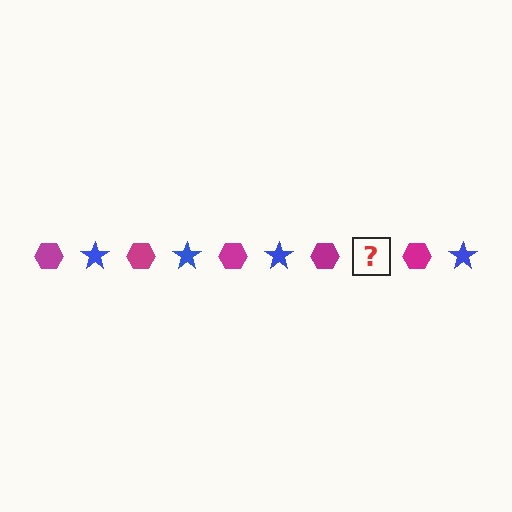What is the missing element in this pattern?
The missing element is a blue star.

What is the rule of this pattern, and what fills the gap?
The rule is that the pattern alternates between magenta hexagon and blue star. The gap should be filled with a blue star.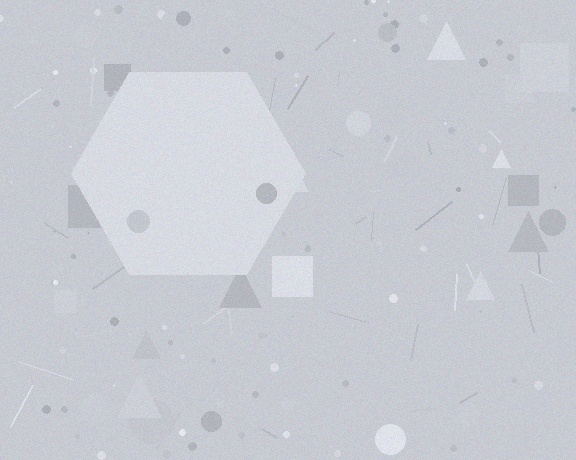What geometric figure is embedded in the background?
A hexagon is embedded in the background.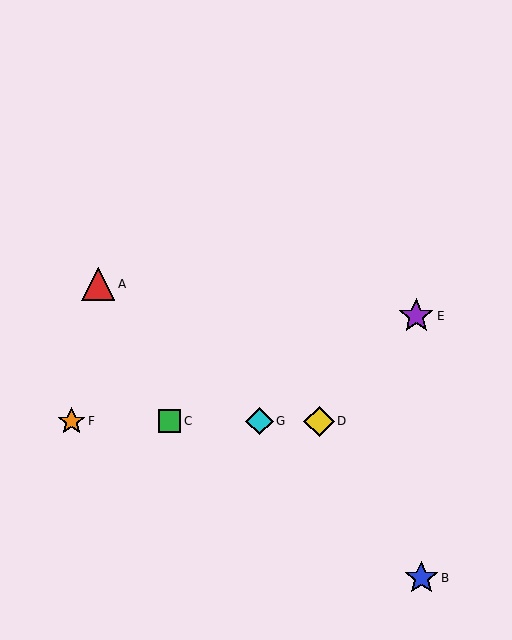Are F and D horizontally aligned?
Yes, both are at y≈421.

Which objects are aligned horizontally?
Objects C, D, F, G are aligned horizontally.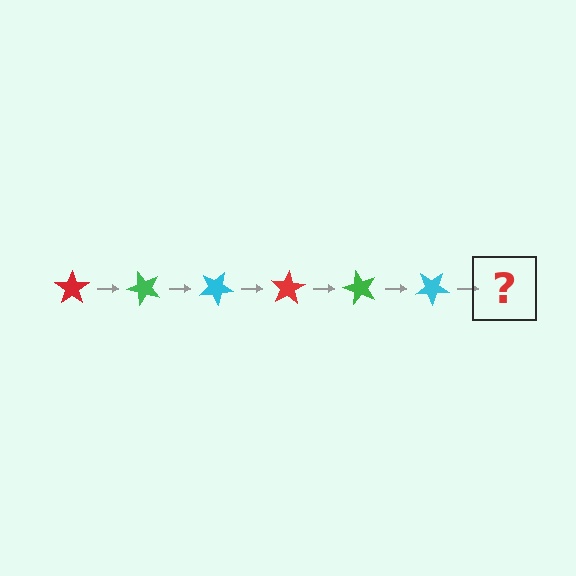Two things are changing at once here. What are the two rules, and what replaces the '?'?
The two rules are that it rotates 50 degrees each step and the color cycles through red, green, and cyan. The '?' should be a red star, rotated 300 degrees from the start.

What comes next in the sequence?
The next element should be a red star, rotated 300 degrees from the start.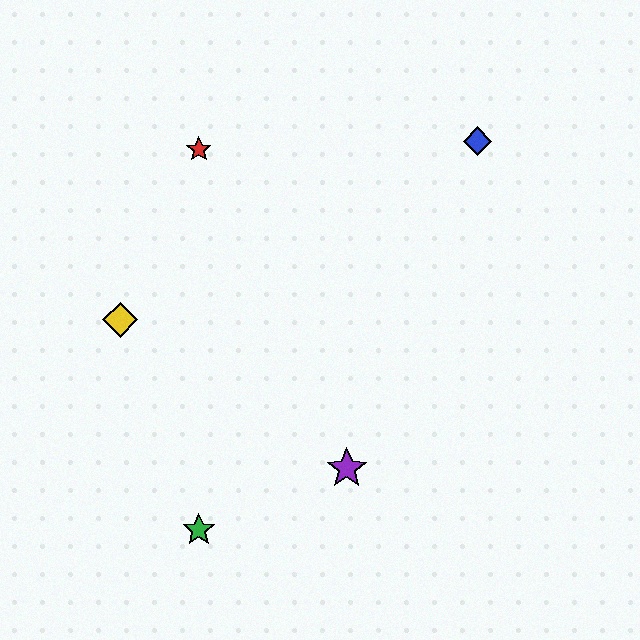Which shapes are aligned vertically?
The red star, the green star are aligned vertically.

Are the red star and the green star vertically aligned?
Yes, both are at x≈199.